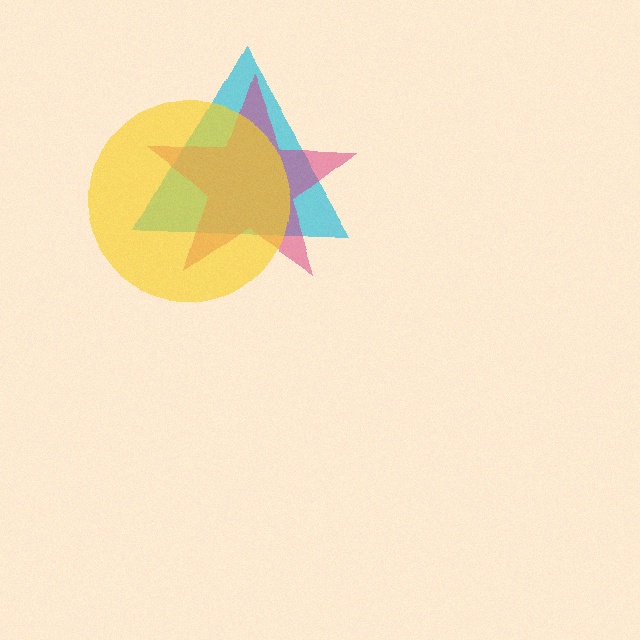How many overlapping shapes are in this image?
There are 3 overlapping shapes in the image.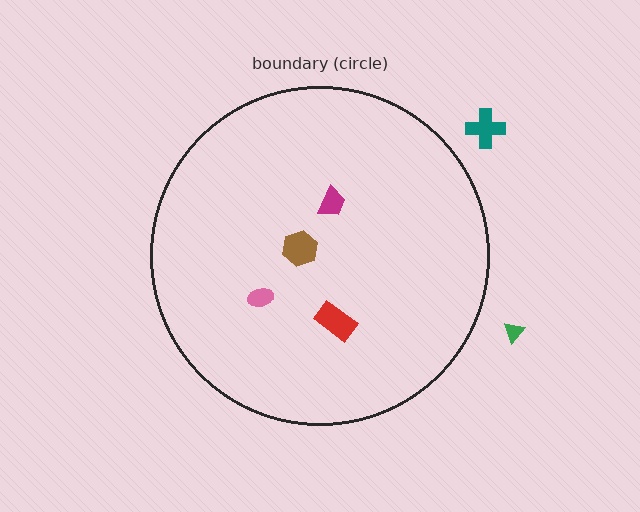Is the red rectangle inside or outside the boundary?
Inside.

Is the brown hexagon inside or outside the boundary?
Inside.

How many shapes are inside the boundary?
4 inside, 2 outside.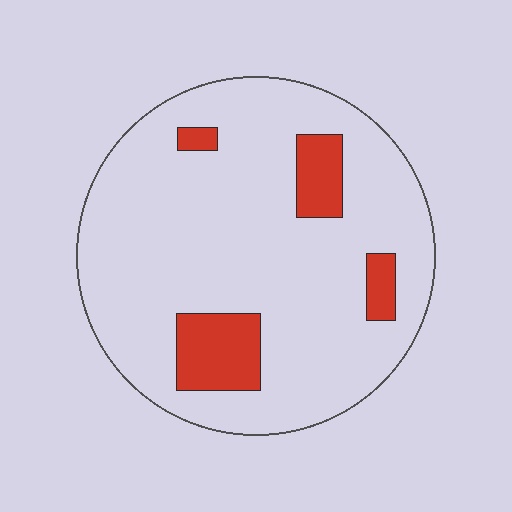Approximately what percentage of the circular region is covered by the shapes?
Approximately 15%.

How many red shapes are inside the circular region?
4.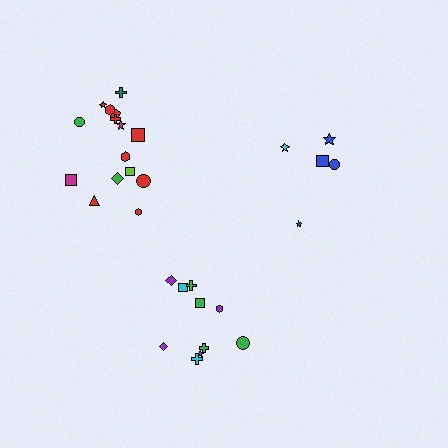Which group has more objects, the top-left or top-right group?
The top-left group.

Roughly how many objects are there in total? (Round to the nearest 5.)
Roughly 30 objects in total.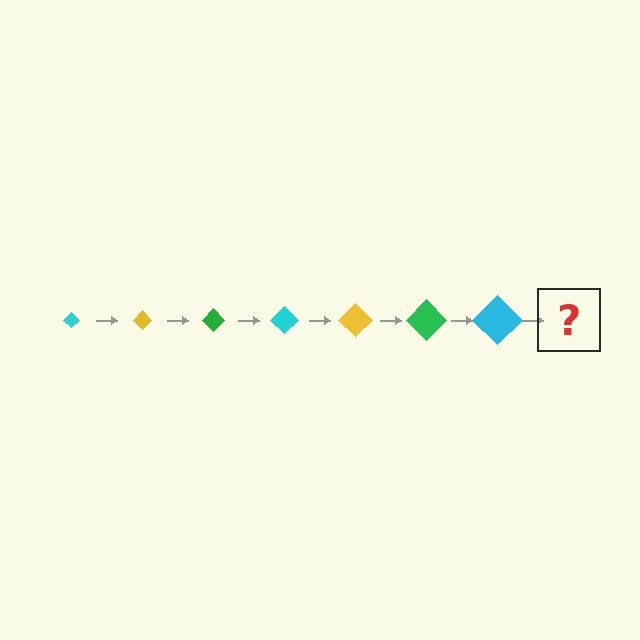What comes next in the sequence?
The next element should be a yellow diamond, larger than the previous one.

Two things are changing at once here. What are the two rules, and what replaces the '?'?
The two rules are that the diamond grows larger each step and the color cycles through cyan, yellow, and green. The '?' should be a yellow diamond, larger than the previous one.